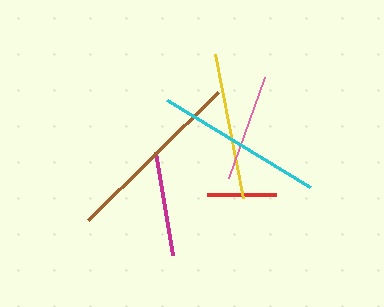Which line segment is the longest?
The brown line is the longest at approximately 182 pixels.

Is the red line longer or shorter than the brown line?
The brown line is longer than the red line.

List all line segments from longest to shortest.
From longest to shortest: brown, cyan, yellow, pink, magenta, red.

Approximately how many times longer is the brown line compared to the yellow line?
The brown line is approximately 1.2 times the length of the yellow line.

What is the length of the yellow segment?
The yellow segment is approximately 147 pixels long.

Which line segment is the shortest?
The red line is the shortest at approximately 69 pixels.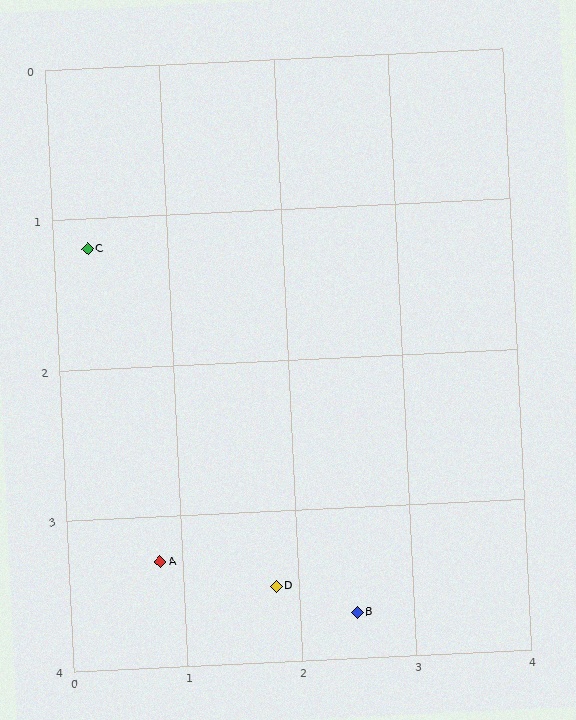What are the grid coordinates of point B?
Point B is at approximately (2.5, 3.7).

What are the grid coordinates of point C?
Point C is at approximately (0.3, 1.2).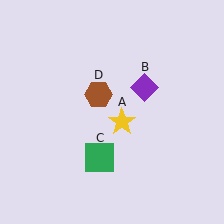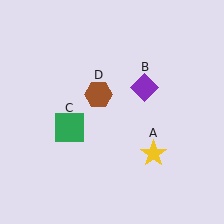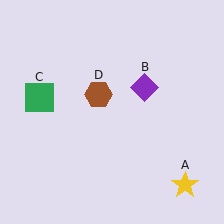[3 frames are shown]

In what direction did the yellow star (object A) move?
The yellow star (object A) moved down and to the right.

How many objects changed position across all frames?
2 objects changed position: yellow star (object A), green square (object C).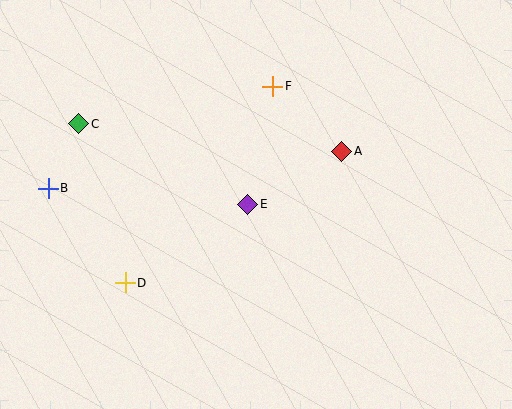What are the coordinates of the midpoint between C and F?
The midpoint between C and F is at (176, 105).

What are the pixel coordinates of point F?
Point F is at (273, 86).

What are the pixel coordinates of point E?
Point E is at (248, 204).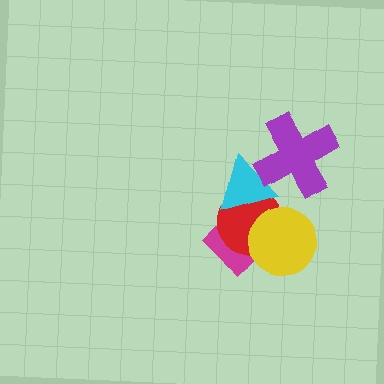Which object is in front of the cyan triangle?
The purple cross is in front of the cyan triangle.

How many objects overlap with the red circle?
3 objects overlap with the red circle.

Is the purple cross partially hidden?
No, no other shape covers it.